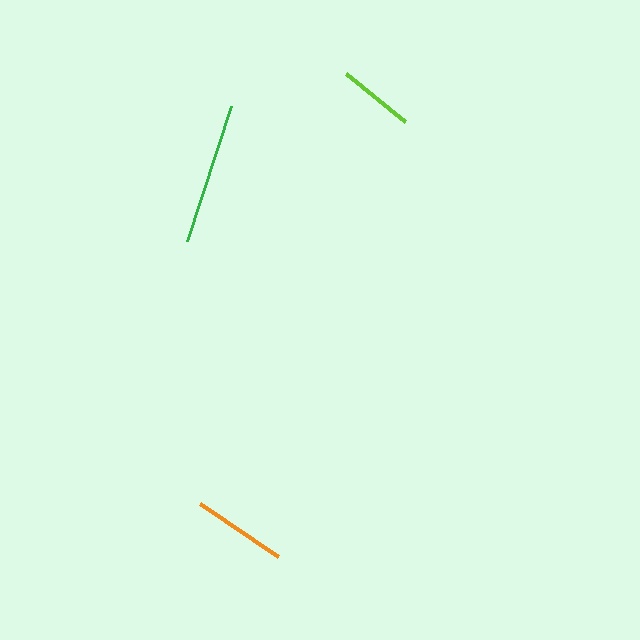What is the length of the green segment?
The green segment is approximately 142 pixels long.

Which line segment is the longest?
The green line is the longest at approximately 142 pixels.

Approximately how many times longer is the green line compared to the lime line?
The green line is approximately 1.9 times the length of the lime line.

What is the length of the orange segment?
The orange segment is approximately 94 pixels long.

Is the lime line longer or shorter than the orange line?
The orange line is longer than the lime line.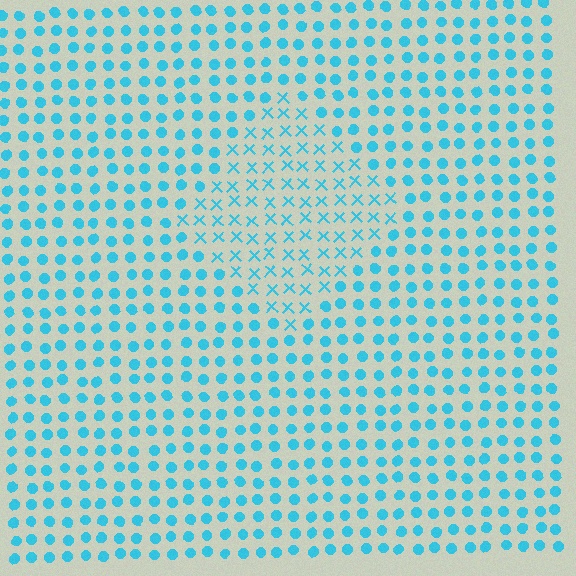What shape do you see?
I see a diamond.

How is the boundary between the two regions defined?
The boundary is defined by a change in element shape: X marks inside vs. circles outside. All elements share the same color and spacing.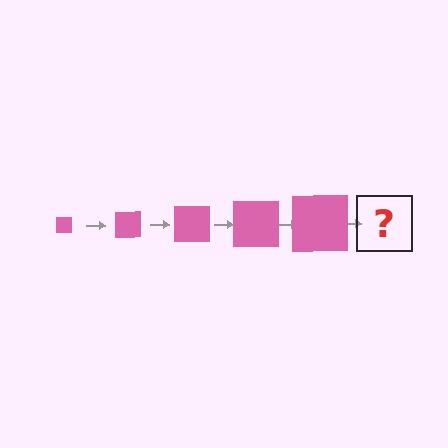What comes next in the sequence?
The next element should be a pink square, larger than the previous one.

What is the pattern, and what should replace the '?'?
The pattern is that the square gets progressively larger each step. The '?' should be a pink square, larger than the previous one.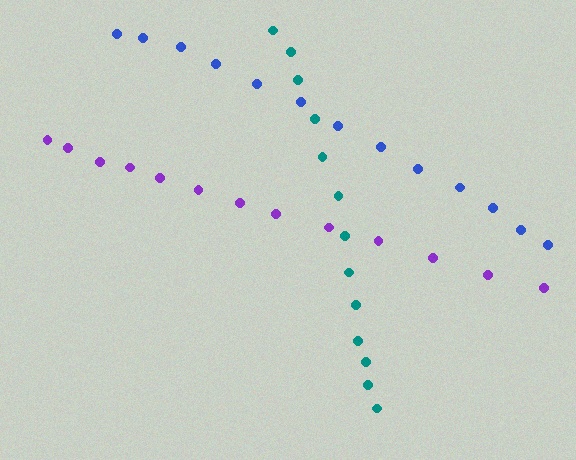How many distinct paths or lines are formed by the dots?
There are 3 distinct paths.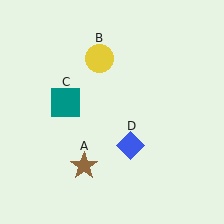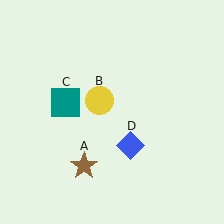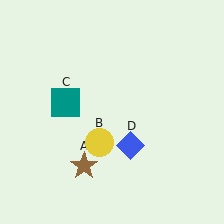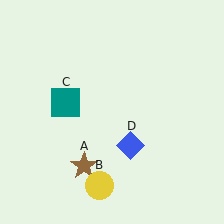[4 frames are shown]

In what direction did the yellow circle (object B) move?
The yellow circle (object B) moved down.